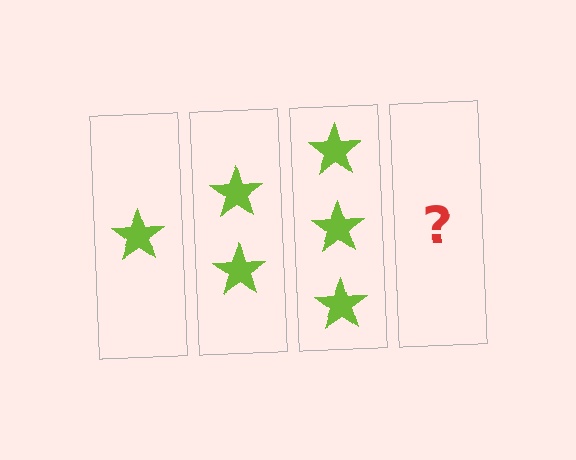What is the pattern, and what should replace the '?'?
The pattern is that each step adds one more star. The '?' should be 4 stars.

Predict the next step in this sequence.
The next step is 4 stars.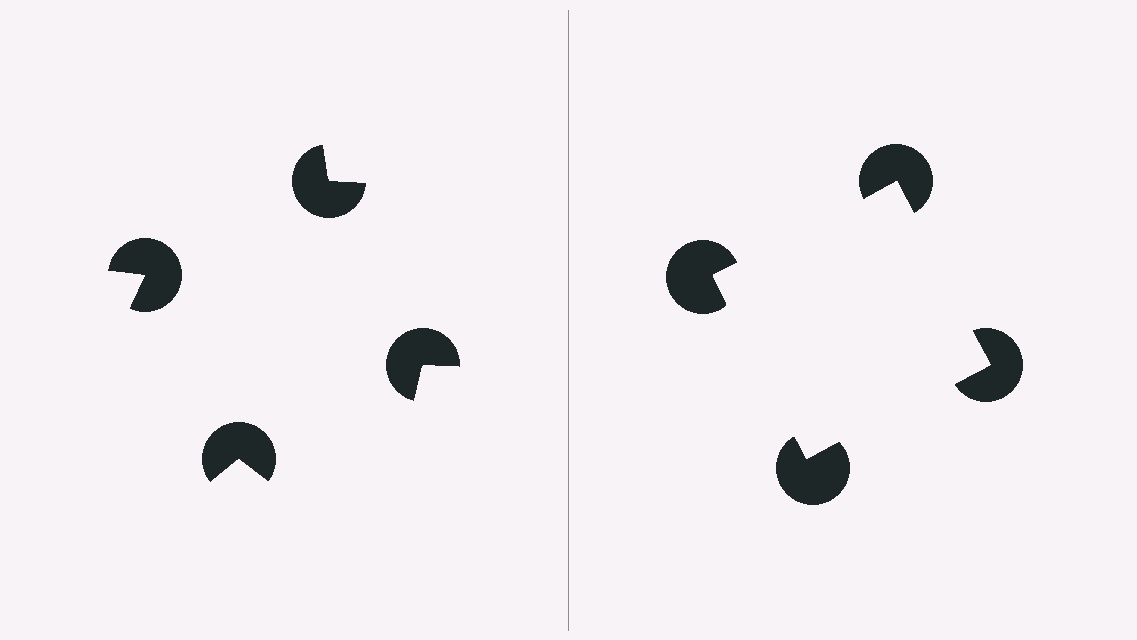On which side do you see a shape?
An illusory square appears on the right side. On the left side the wedge cuts are rotated, so no coherent shape forms.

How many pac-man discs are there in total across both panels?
8 — 4 on each side.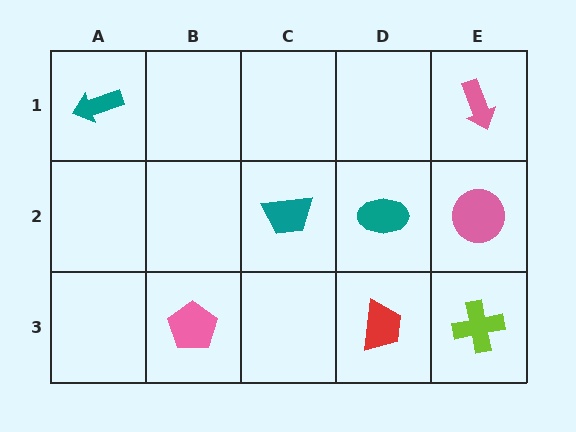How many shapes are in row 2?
3 shapes.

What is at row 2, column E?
A pink circle.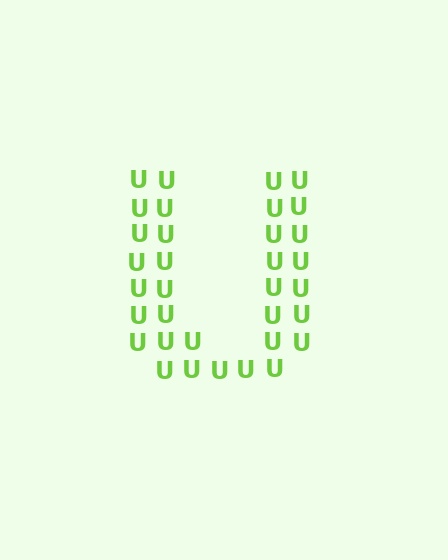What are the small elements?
The small elements are letter U's.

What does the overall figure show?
The overall figure shows the letter U.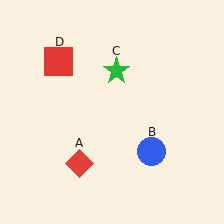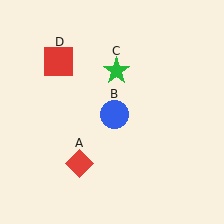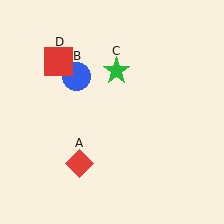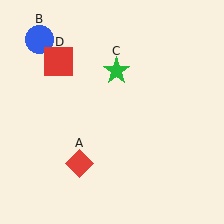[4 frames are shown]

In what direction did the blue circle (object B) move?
The blue circle (object B) moved up and to the left.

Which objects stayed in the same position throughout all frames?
Red diamond (object A) and green star (object C) and red square (object D) remained stationary.